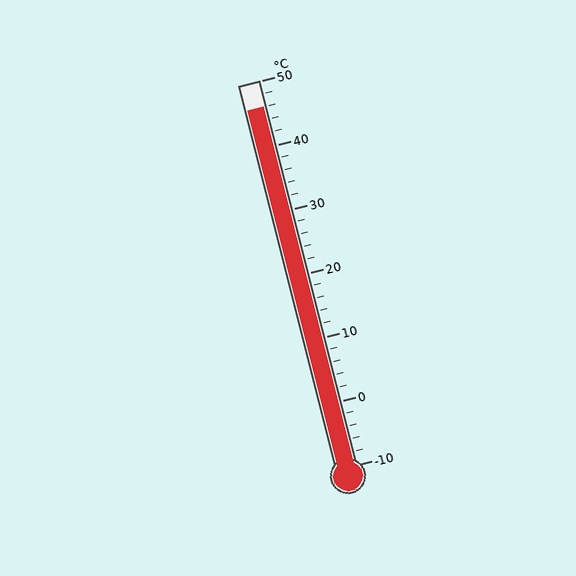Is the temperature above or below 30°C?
The temperature is above 30°C.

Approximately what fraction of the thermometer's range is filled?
The thermometer is filled to approximately 95% of its range.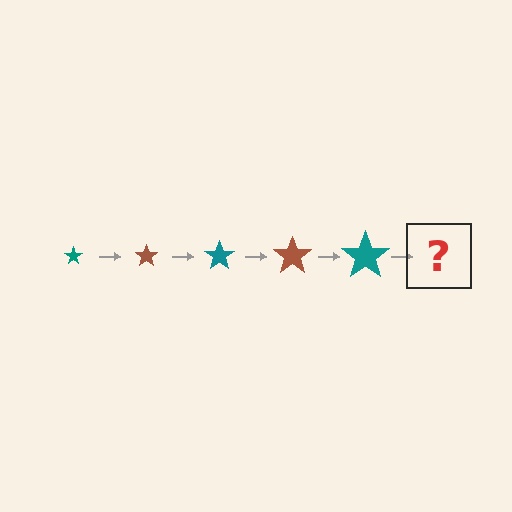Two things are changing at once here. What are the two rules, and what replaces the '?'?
The two rules are that the star grows larger each step and the color cycles through teal and brown. The '?' should be a brown star, larger than the previous one.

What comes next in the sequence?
The next element should be a brown star, larger than the previous one.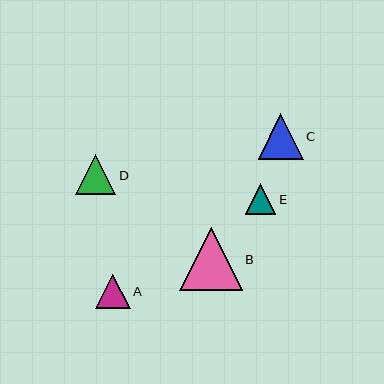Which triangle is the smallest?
Triangle E is the smallest with a size of approximately 30 pixels.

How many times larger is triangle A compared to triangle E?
Triangle A is approximately 1.1 times the size of triangle E.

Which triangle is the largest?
Triangle B is the largest with a size of approximately 62 pixels.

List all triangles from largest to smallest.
From largest to smallest: B, C, D, A, E.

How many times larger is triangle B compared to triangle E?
Triangle B is approximately 2.0 times the size of triangle E.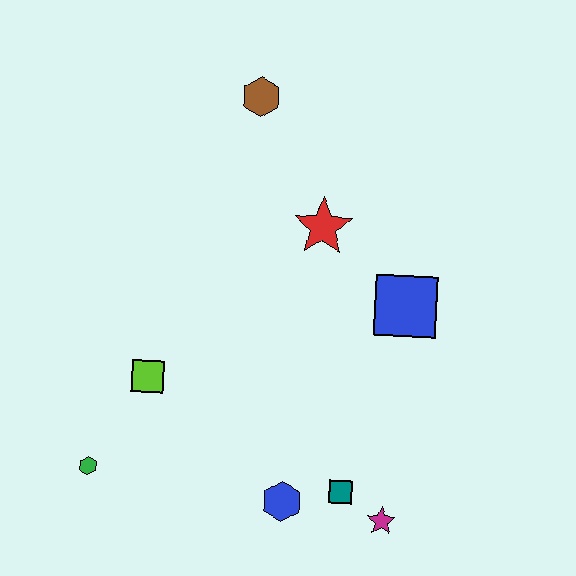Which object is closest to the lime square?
The green hexagon is closest to the lime square.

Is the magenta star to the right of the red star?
Yes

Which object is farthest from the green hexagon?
The brown hexagon is farthest from the green hexagon.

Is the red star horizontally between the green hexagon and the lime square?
No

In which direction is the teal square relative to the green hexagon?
The teal square is to the right of the green hexagon.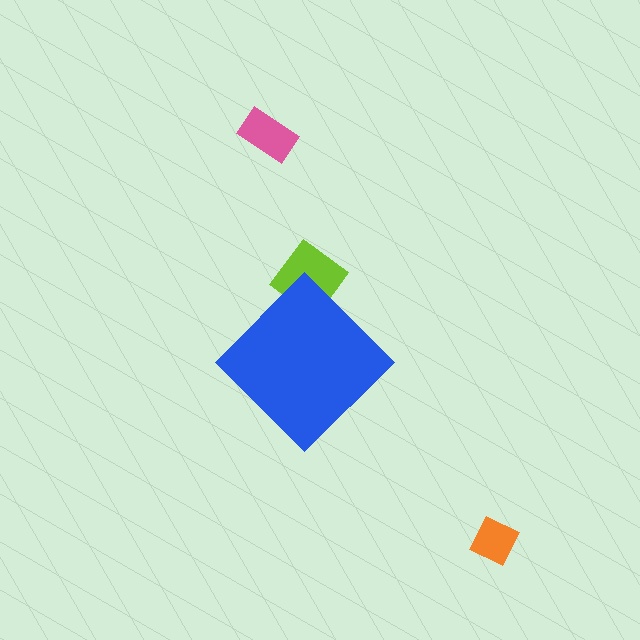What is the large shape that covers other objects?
A blue diamond.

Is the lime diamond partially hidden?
Yes, the lime diamond is partially hidden behind the blue diamond.